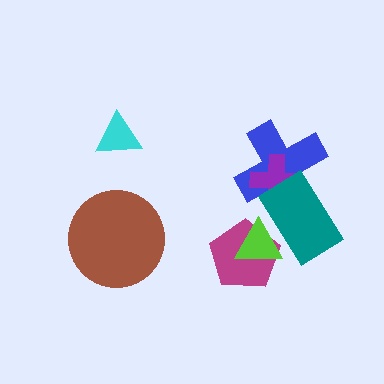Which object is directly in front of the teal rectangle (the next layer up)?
The magenta pentagon is directly in front of the teal rectangle.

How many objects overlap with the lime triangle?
2 objects overlap with the lime triangle.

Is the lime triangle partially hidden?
No, no other shape covers it.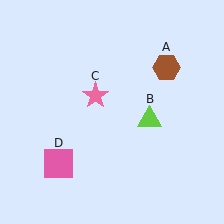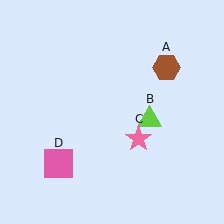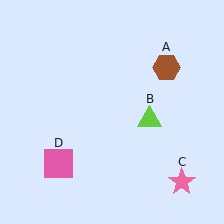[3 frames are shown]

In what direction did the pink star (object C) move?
The pink star (object C) moved down and to the right.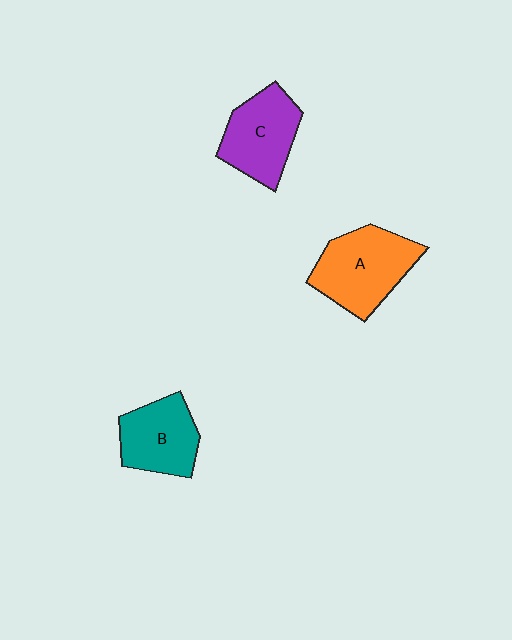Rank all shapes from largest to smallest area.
From largest to smallest: A (orange), C (purple), B (teal).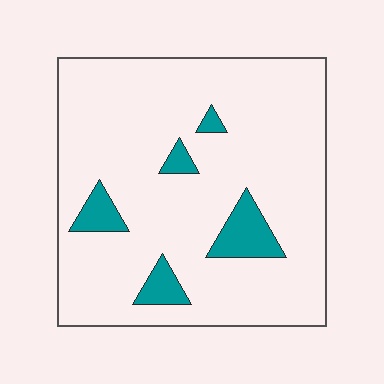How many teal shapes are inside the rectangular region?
5.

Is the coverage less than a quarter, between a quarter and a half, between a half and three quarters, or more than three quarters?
Less than a quarter.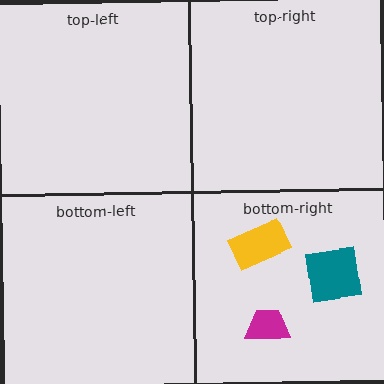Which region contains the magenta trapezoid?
The bottom-right region.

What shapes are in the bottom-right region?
The teal square, the yellow rectangle, the magenta trapezoid.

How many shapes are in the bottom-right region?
3.